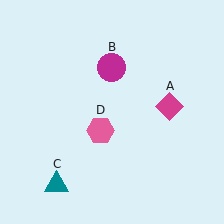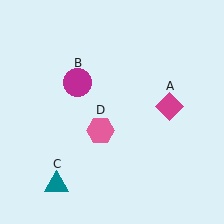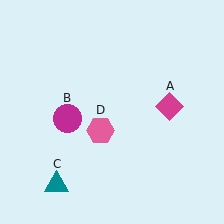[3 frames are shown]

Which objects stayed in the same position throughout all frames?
Magenta diamond (object A) and teal triangle (object C) and pink hexagon (object D) remained stationary.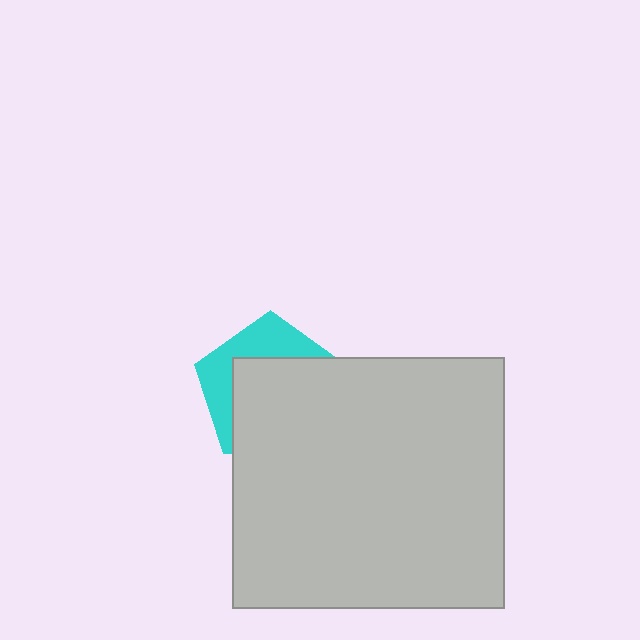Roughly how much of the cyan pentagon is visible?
A small part of it is visible (roughly 36%).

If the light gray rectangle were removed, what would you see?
You would see the complete cyan pentagon.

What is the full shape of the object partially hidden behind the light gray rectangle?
The partially hidden object is a cyan pentagon.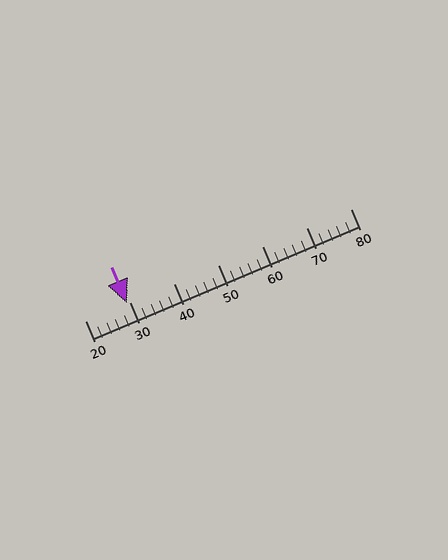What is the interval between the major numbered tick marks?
The major tick marks are spaced 10 units apart.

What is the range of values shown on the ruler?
The ruler shows values from 20 to 80.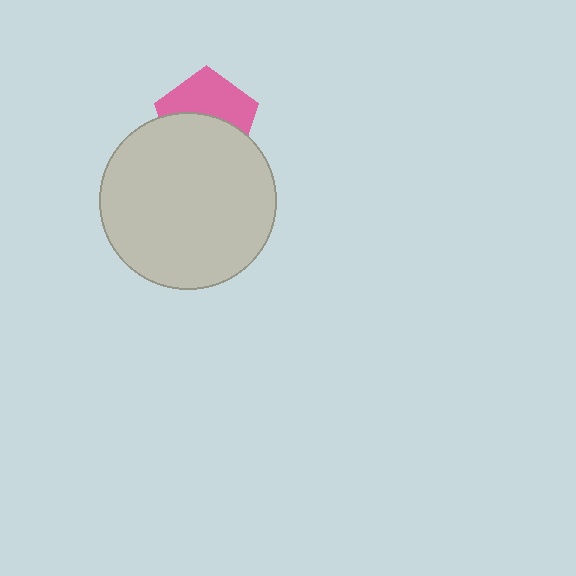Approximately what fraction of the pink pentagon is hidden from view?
Roughly 52% of the pink pentagon is hidden behind the light gray circle.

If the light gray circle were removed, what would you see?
You would see the complete pink pentagon.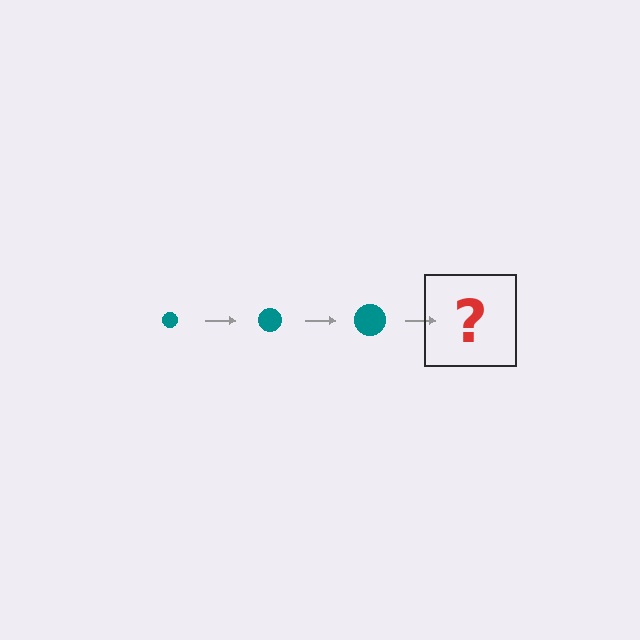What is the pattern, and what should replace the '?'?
The pattern is that the circle gets progressively larger each step. The '?' should be a teal circle, larger than the previous one.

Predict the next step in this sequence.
The next step is a teal circle, larger than the previous one.